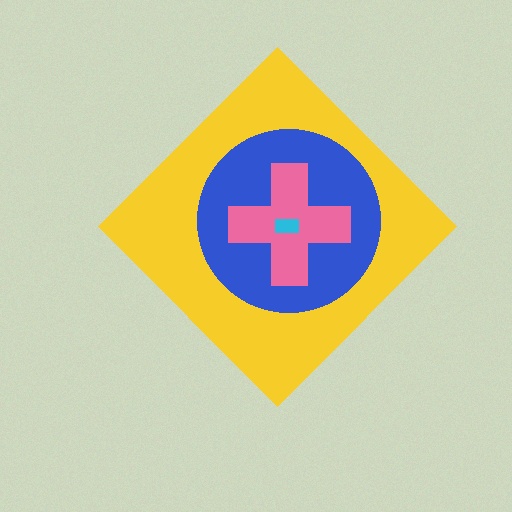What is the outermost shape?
The yellow diamond.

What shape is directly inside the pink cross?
The cyan rectangle.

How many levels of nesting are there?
4.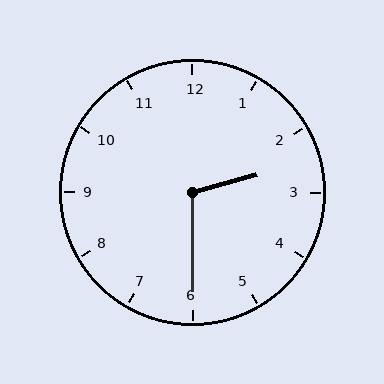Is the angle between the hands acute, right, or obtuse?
It is obtuse.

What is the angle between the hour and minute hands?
Approximately 105 degrees.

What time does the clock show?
2:30.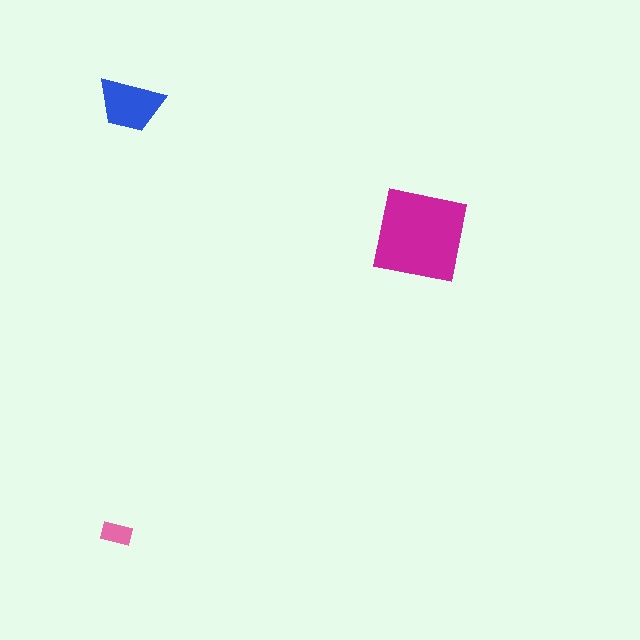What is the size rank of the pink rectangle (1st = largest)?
3rd.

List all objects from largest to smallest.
The magenta square, the blue trapezoid, the pink rectangle.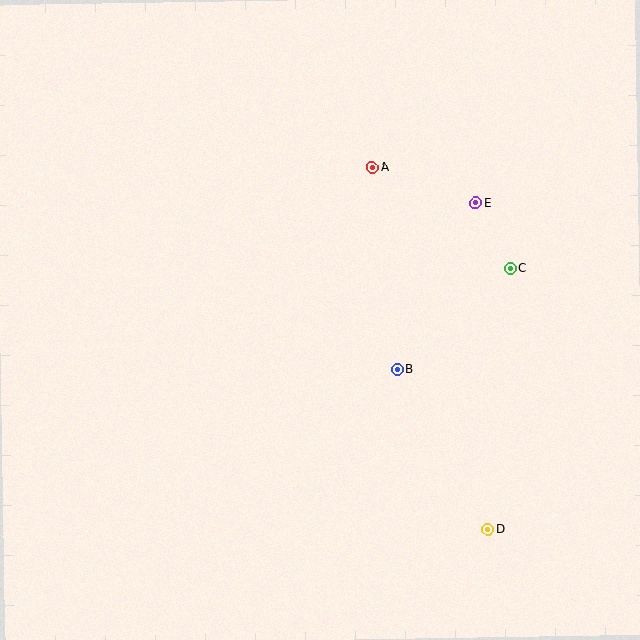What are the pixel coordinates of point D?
Point D is at (488, 530).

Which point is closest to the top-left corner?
Point A is closest to the top-left corner.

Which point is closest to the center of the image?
Point B at (397, 369) is closest to the center.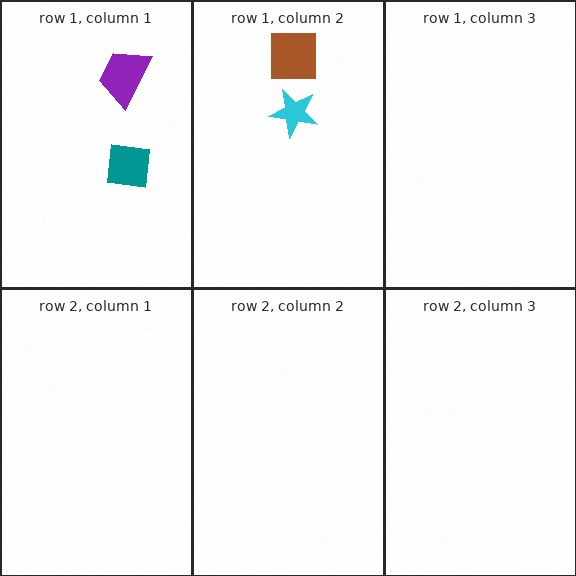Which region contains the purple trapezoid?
The row 1, column 1 region.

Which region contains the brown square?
The row 1, column 2 region.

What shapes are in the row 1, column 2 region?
The cyan star, the brown square.